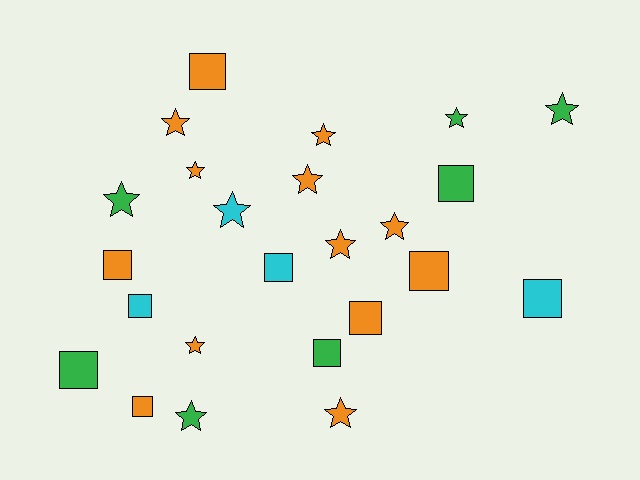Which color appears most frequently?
Orange, with 13 objects.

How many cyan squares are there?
There are 3 cyan squares.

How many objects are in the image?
There are 24 objects.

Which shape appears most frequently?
Star, with 13 objects.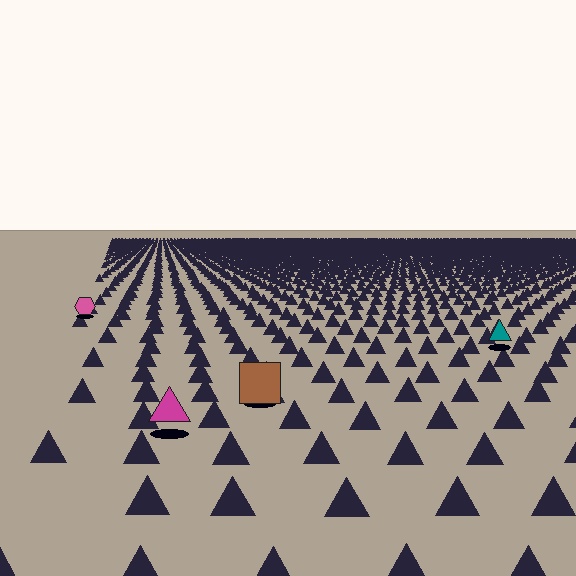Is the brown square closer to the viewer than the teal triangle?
Yes. The brown square is closer — you can tell from the texture gradient: the ground texture is coarser near it.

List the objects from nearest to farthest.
From nearest to farthest: the magenta triangle, the brown square, the teal triangle, the pink hexagon.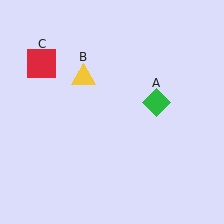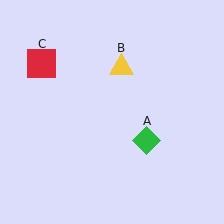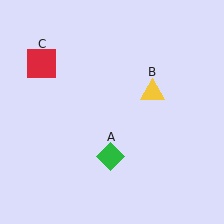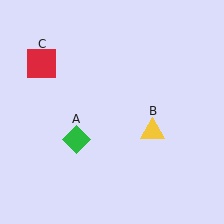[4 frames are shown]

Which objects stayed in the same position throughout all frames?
Red square (object C) remained stationary.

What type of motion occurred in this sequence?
The green diamond (object A), yellow triangle (object B) rotated clockwise around the center of the scene.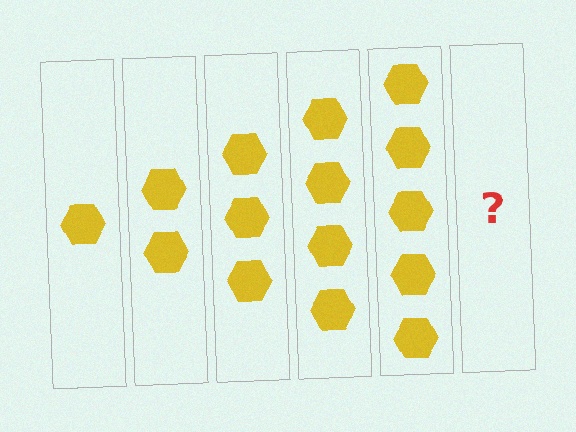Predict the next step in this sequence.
The next step is 6 hexagons.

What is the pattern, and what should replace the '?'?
The pattern is that each step adds one more hexagon. The '?' should be 6 hexagons.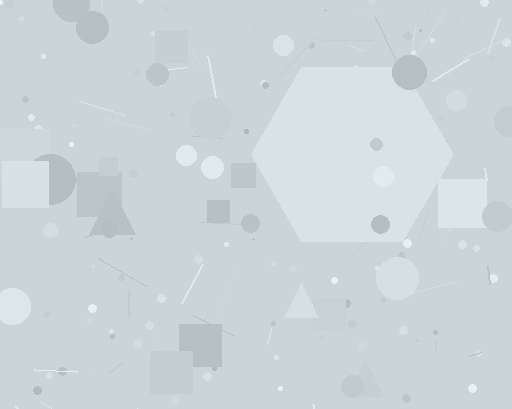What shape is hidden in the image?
A hexagon is hidden in the image.